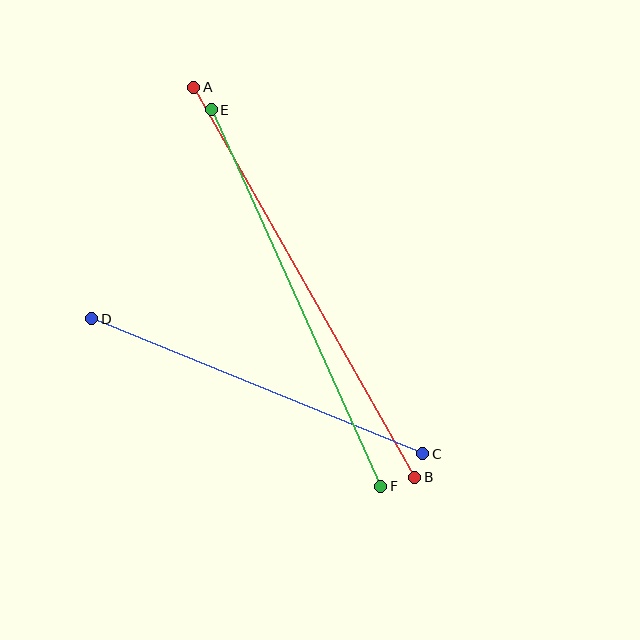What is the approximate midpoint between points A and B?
The midpoint is at approximately (304, 282) pixels.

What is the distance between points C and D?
The distance is approximately 358 pixels.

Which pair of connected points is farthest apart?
Points A and B are farthest apart.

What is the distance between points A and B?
The distance is approximately 448 pixels.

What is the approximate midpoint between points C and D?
The midpoint is at approximately (257, 386) pixels.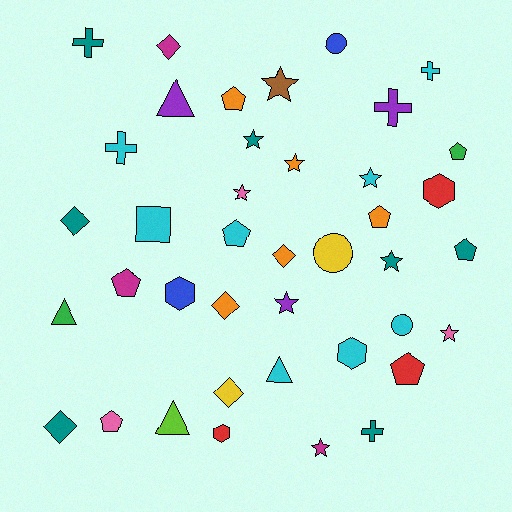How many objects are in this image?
There are 40 objects.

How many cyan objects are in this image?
There are 8 cyan objects.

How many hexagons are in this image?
There are 4 hexagons.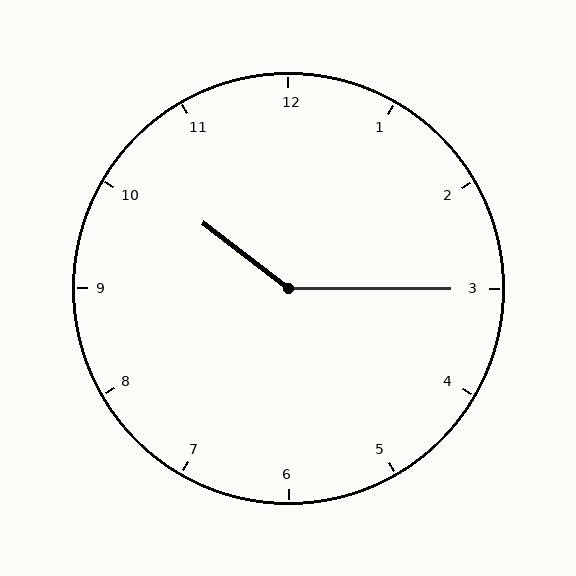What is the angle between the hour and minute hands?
Approximately 142 degrees.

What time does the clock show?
10:15.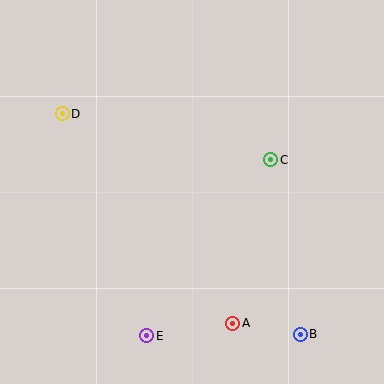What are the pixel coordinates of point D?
Point D is at (62, 114).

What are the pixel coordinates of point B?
Point B is at (300, 334).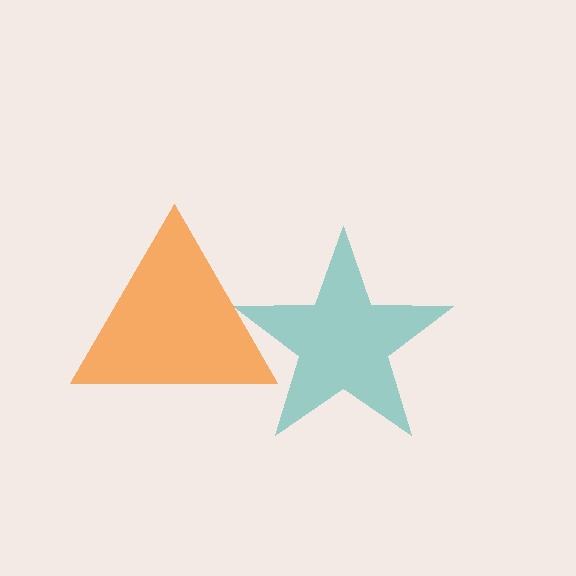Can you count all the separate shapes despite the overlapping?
Yes, there are 2 separate shapes.